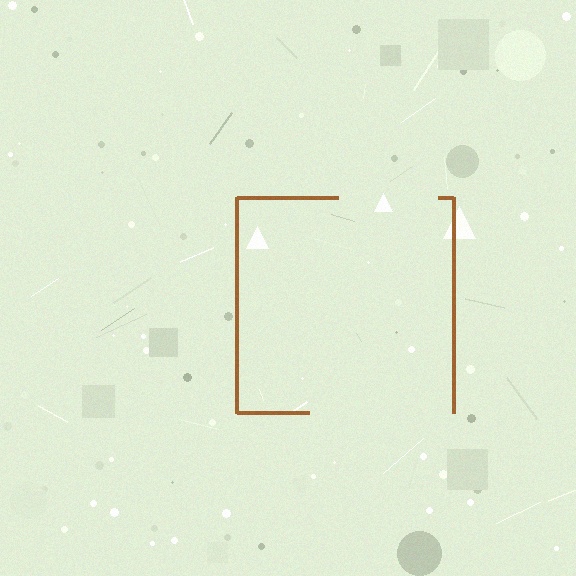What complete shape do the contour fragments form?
The contour fragments form a square.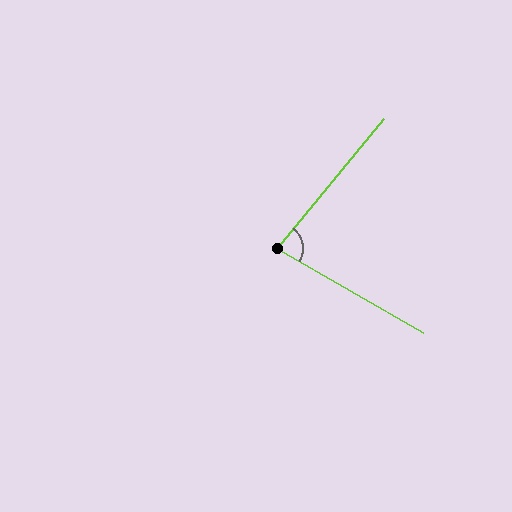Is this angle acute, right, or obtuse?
It is acute.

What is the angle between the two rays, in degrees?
Approximately 81 degrees.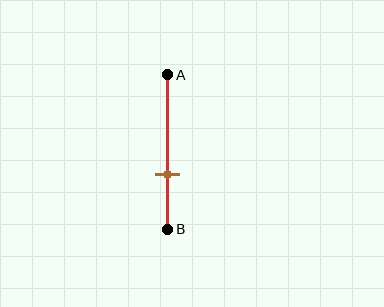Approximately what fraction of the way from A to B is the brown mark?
The brown mark is approximately 65% of the way from A to B.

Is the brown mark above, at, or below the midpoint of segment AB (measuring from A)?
The brown mark is below the midpoint of segment AB.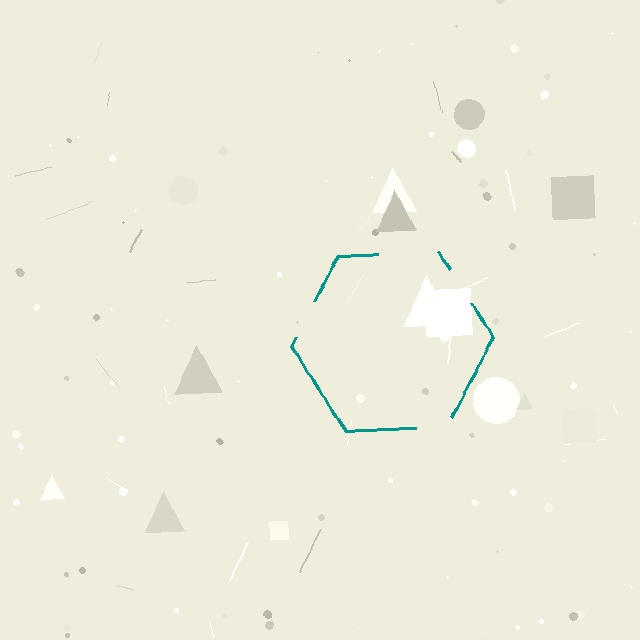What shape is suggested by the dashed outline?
The dashed outline suggests a hexagon.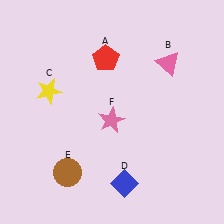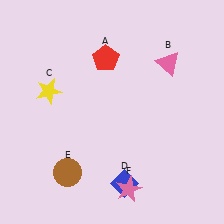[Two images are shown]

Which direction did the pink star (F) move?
The pink star (F) moved down.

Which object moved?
The pink star (F) moved down.